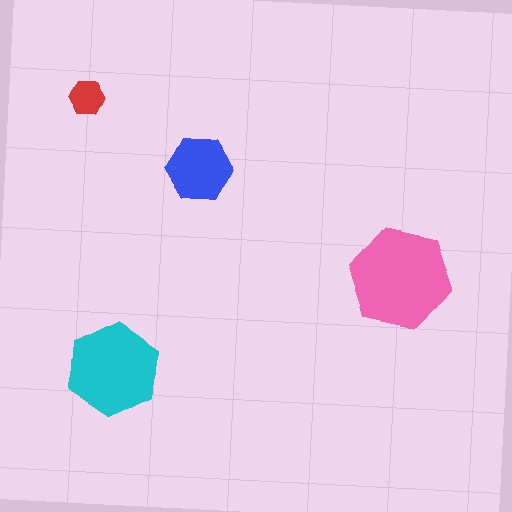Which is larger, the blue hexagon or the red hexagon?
The blue one.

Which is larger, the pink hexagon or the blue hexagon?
The pink one.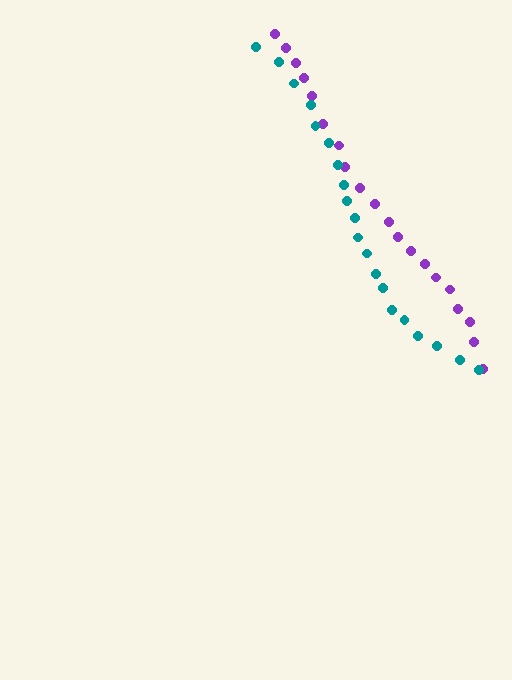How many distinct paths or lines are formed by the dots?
There are 2 distinct paths.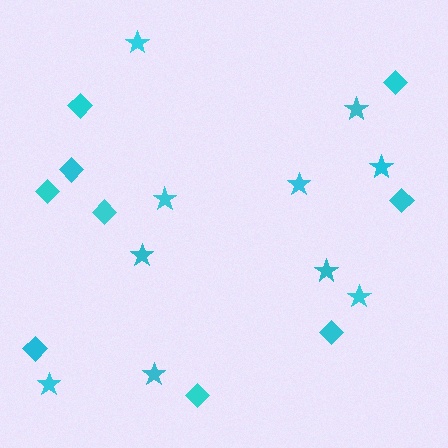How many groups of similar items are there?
There are 2 groups: one group of diamonds (9) and one group of stars (10).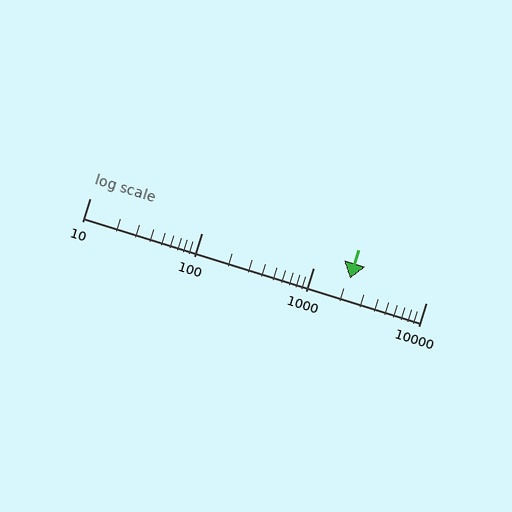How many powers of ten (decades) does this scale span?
The scale spans 3 decades, from 10 to 10000.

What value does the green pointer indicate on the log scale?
The pointer indicates approximately 2100.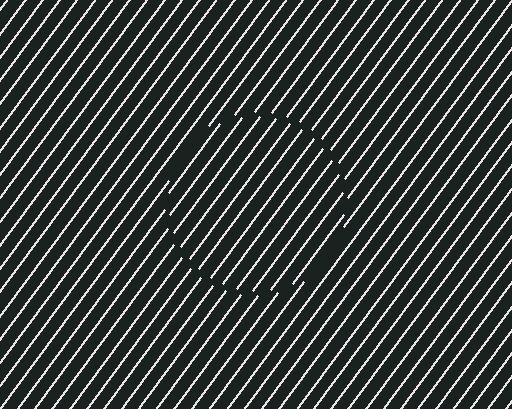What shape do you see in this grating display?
An illusory circle. The interior of the shape contains the same grating, shifted by half a period — the contour is defined by the phase discontinuity where line-ends from the inner and outer gratings abut.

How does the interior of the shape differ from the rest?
The interior of the shape contains the same grating, shifted by half a period — the contour is defined by the phase discontinuity where line-ends from the inner and outer gratings abut.